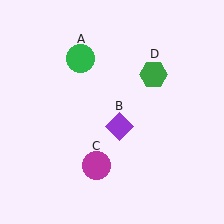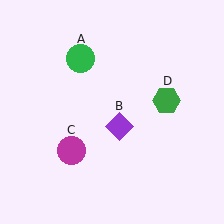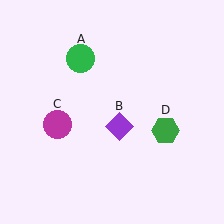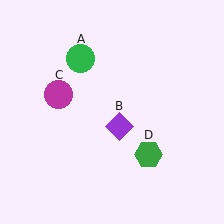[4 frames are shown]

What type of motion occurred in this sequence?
The magenta circle (object C), green hexagon (object D) rotated clockwise around the center of the scene.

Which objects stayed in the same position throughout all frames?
Green circle (object A) and purple diamond (object B) remained stationary.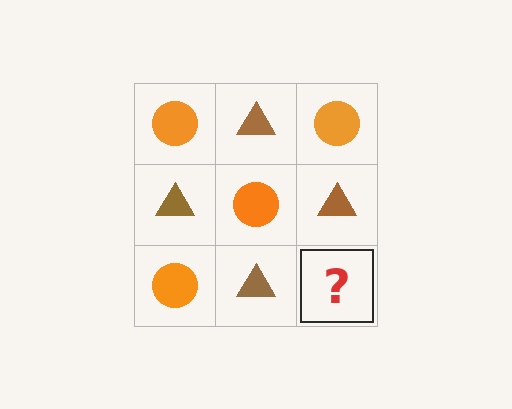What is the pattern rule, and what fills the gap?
The rule is that it alternates orange circle and brown triangle in a checkerboard pattern. The gap should be filled with an orange circle.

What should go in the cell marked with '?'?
The missing cell should contain an orange circle.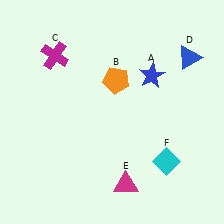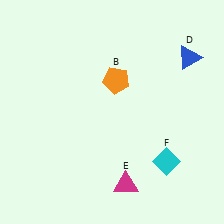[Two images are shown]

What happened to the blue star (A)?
The blue star (A) was removed in Image 2. It was in the top-right area of Image 1.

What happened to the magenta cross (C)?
The magenta cross (C) was removed in Image 2. It was in the top-left area of Image 1.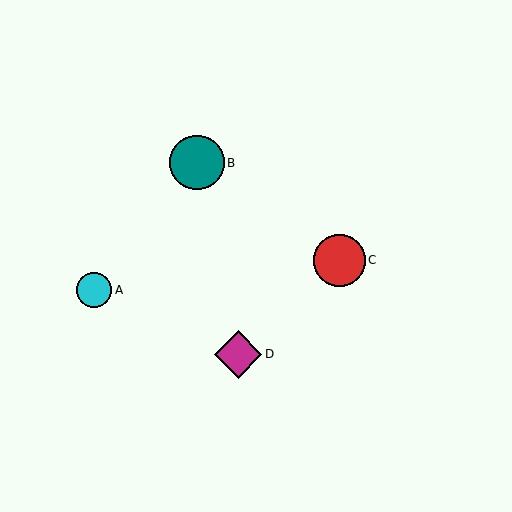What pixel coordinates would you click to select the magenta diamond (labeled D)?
Click at (238, 354) to select the magenta diamond D.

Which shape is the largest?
The teal circle (labeled B) is the largest.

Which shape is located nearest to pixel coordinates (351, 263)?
The red circle (labeled C) at (339, 260) is nearest to that location.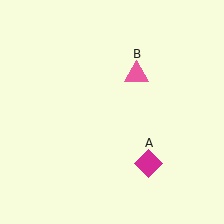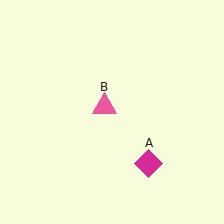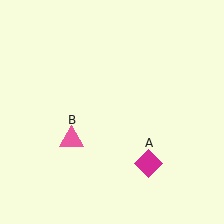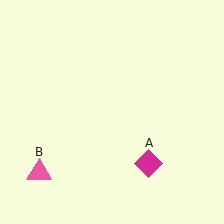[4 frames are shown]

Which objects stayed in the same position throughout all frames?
Magenta diamond (object A) remained stationary.